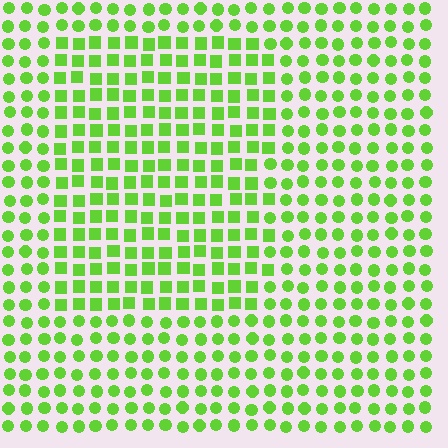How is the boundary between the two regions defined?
The boundary is defined by a change in element shape: squares inside vs. circles outside. All elements share the same color and spacing.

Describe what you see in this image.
The image is filled with small lime elements arranged in a uniform grid. A rectangle-shaped region contains squares, while the surrounding area contains circles. The boundary is defined purely by the change in element shape.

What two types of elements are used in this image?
The image uses squares inside the rectangle region and circles outside it.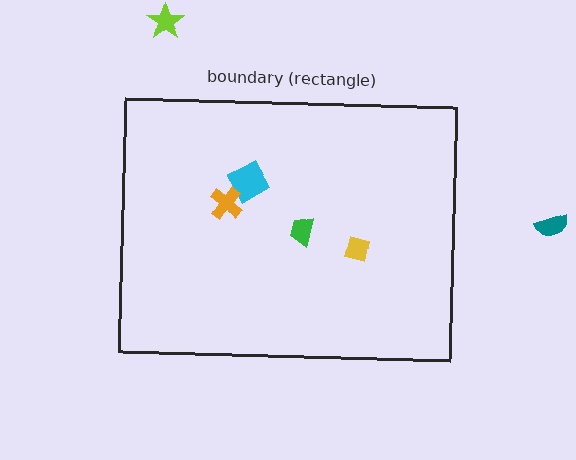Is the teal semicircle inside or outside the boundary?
Outside.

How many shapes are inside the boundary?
4 inside, 2 outside.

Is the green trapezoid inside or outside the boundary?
Inside.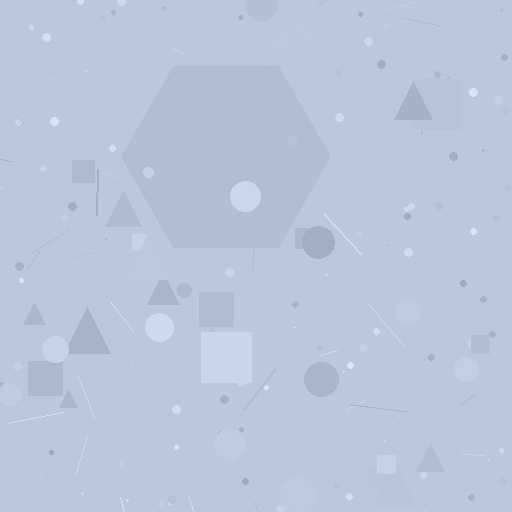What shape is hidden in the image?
A hexagon is hidden in the image.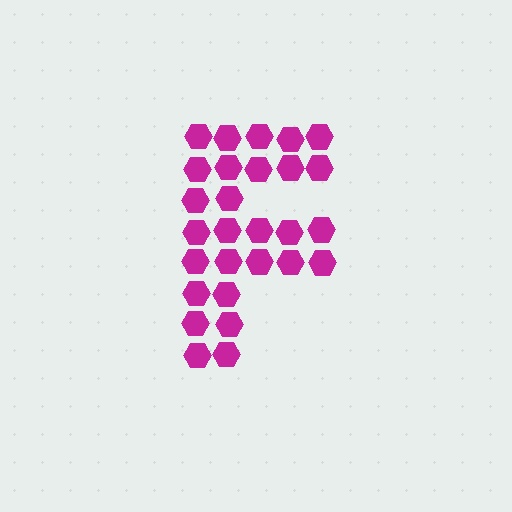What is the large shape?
The large shape is the letter F.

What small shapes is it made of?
It is made of small hexagons.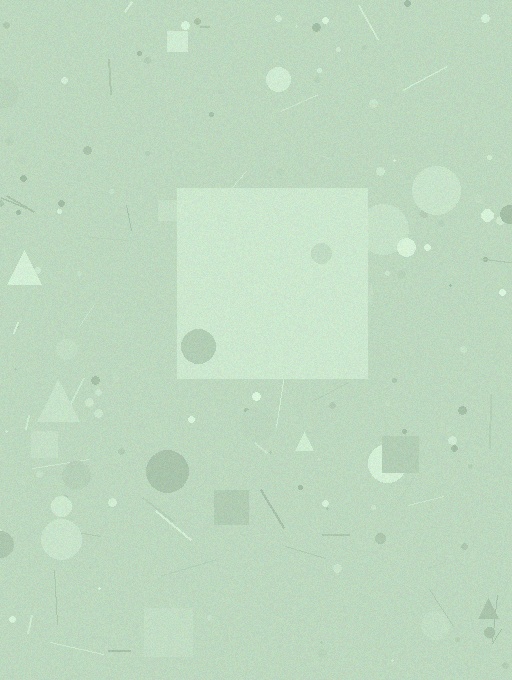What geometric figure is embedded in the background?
A square is embedded in the background.